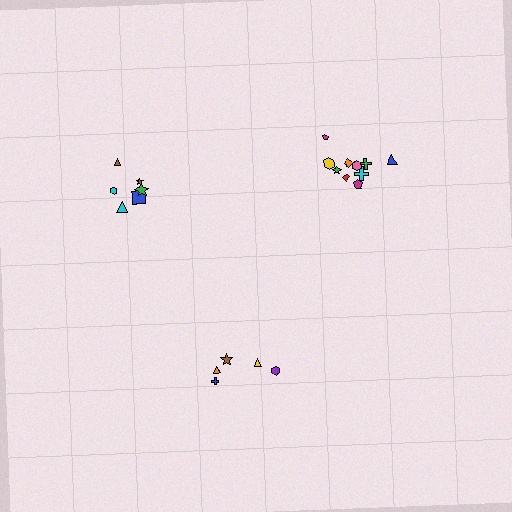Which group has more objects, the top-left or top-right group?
The top-right group.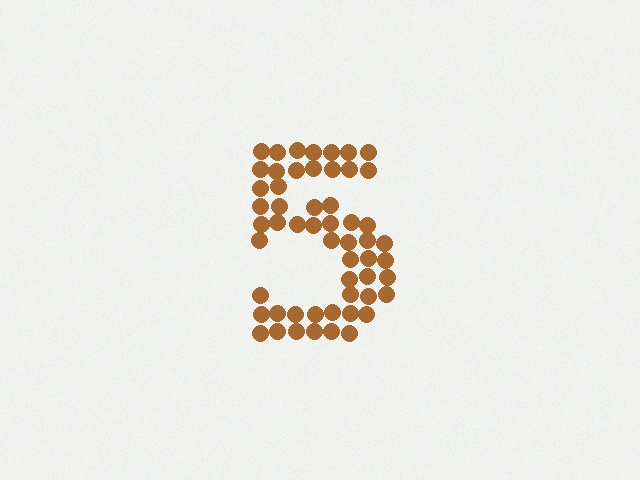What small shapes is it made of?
It is made of small circles.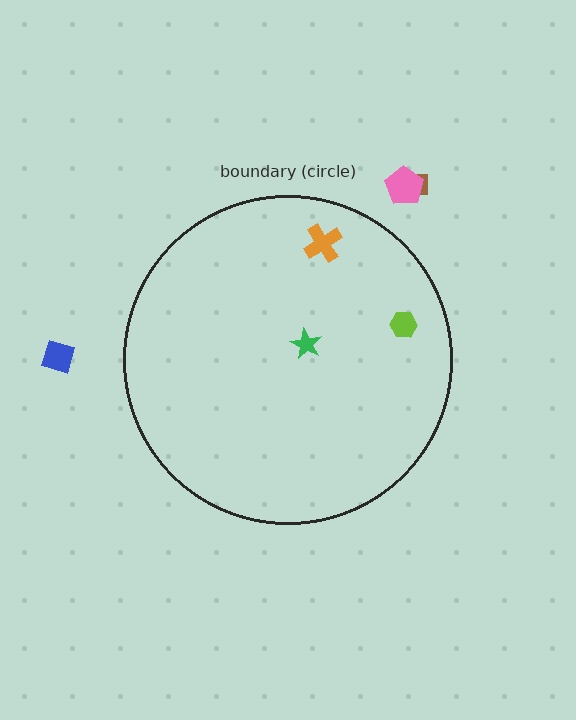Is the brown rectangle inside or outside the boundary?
Outside.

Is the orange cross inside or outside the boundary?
Inside.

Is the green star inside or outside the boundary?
Inside.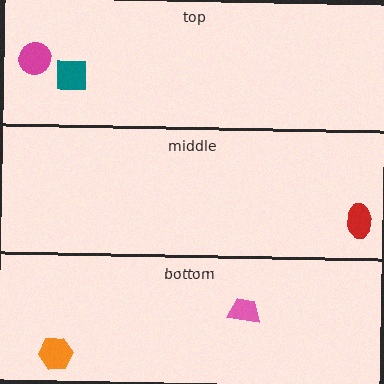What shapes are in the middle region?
The red ellipse.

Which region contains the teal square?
The top region.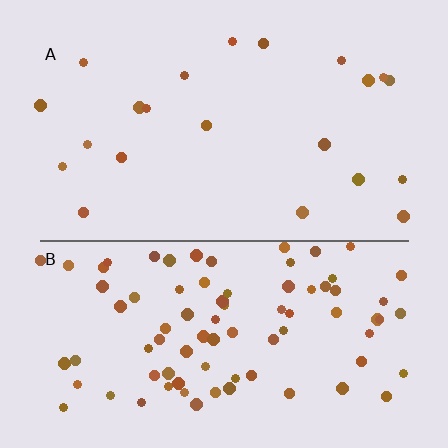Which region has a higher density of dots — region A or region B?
B (the bottom).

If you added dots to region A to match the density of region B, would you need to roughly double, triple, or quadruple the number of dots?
Approximately quadruple.